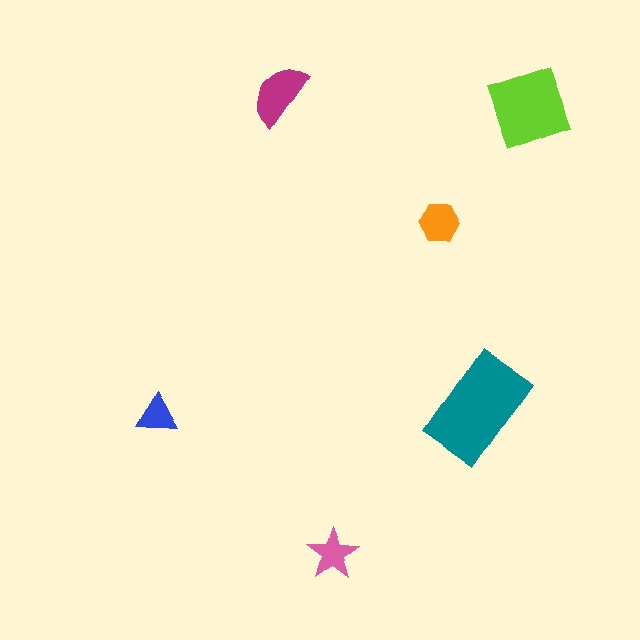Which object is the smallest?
The blue triangle.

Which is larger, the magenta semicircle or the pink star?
The magenta semicircle.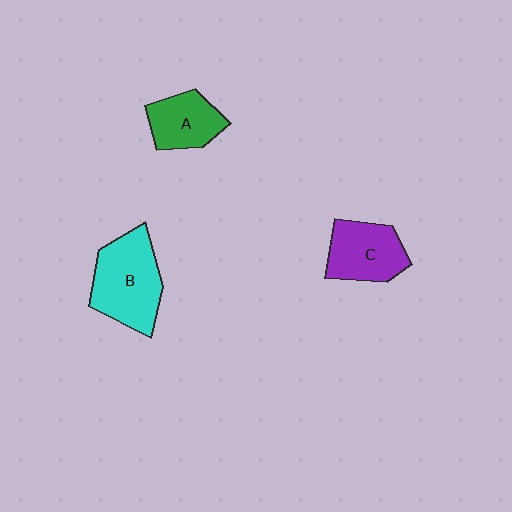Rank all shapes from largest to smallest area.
From largest to smallest: B (cyan), C (purple), A (green).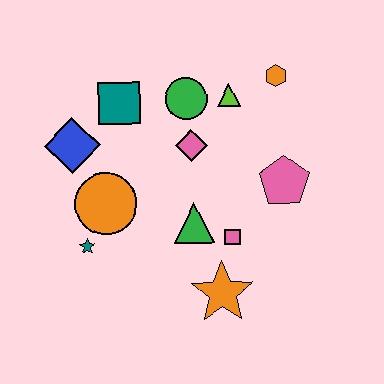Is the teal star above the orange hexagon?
No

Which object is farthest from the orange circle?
The orange hexagon is farthest from the orange circle.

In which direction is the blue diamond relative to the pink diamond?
The blue diamond is to the left of the pink diamond.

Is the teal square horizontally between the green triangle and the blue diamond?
Yes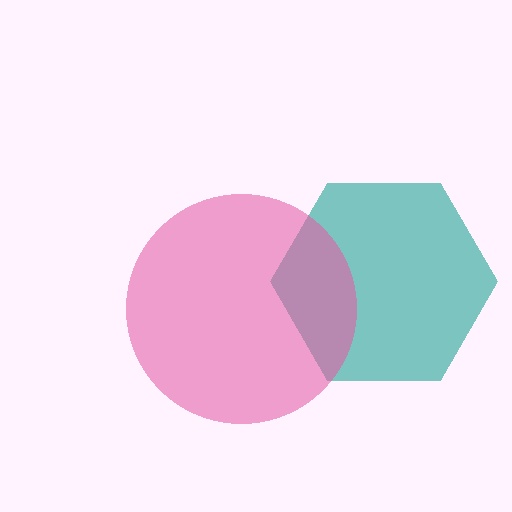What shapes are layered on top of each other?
The layered shapes are: a teal hexagon, a pink circle.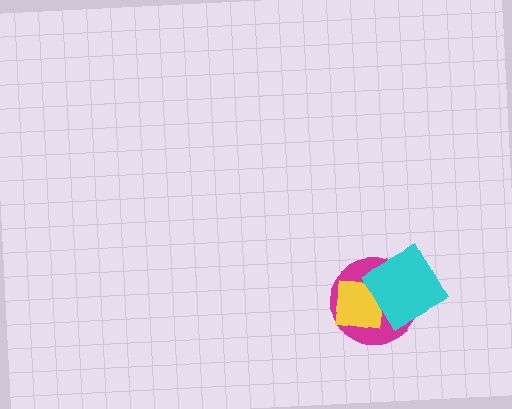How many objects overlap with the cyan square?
2 objects overlap with the cyan square.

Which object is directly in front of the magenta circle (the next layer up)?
The yellow square is directly in front of the magenta circle.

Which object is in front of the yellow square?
The cyan square is in front of the yellow square.